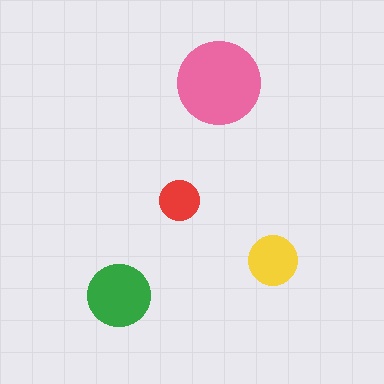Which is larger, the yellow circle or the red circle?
The yellow one.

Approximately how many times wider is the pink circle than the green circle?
About 1.5 times wider.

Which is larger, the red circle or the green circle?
The green one.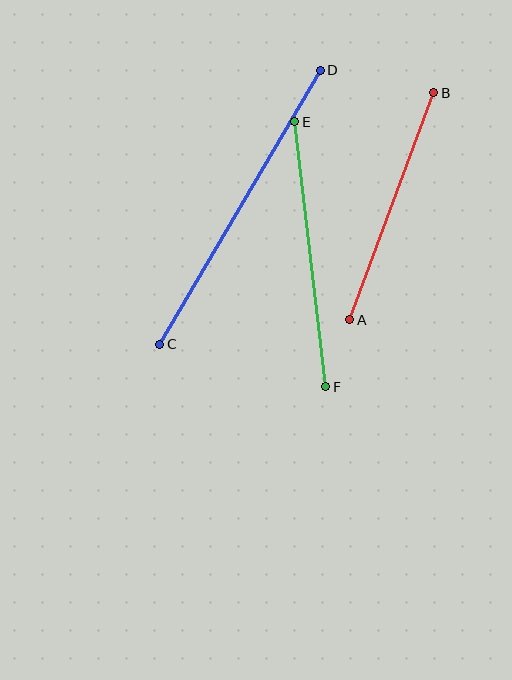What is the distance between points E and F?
The distance is approximately 267 pixels.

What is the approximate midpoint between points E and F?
The midpoint is at approximately (310, 254) pixels.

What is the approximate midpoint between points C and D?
The midpoint is at approximately (240, 207) pixels.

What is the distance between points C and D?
The distance is approximately 318 pixels.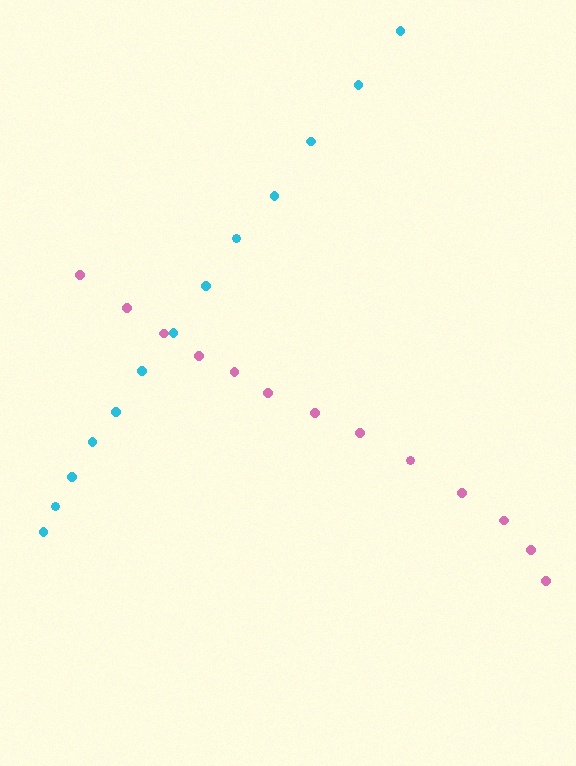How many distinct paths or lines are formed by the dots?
There are 2 distinct paths.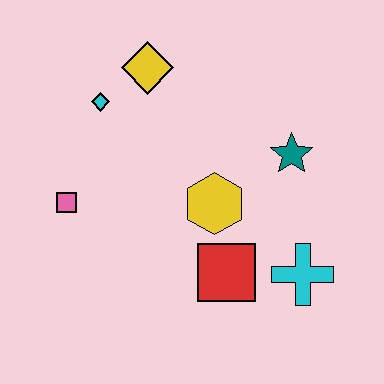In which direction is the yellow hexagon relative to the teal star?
The yellow hexagon is to the left of the teal star.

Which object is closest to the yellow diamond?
The cyan diamond is closest to the yellow diamond.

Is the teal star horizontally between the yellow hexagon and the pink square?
No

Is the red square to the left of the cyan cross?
Yes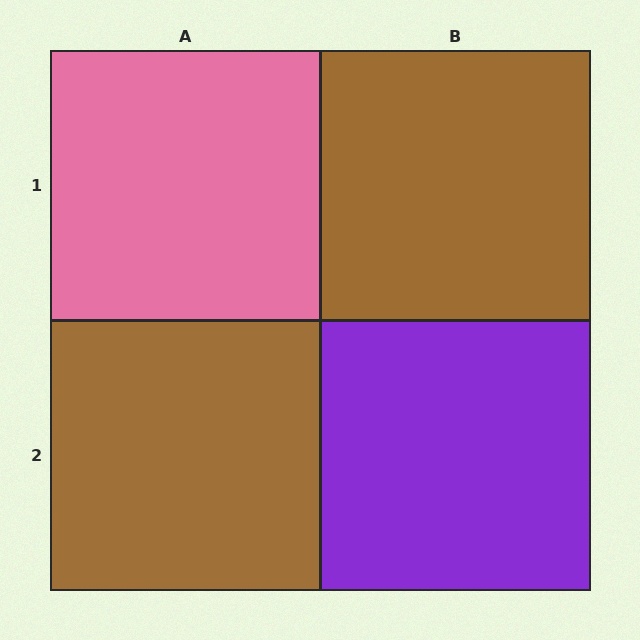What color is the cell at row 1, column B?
Brown.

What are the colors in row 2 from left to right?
Brown, purple.